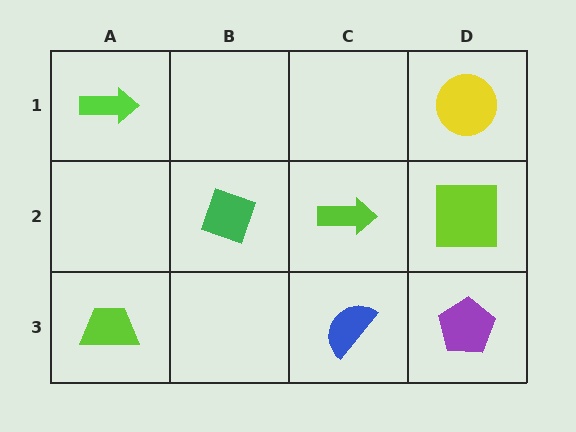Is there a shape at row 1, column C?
No, that cell is empty.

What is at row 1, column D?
A yellow circle.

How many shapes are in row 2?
3 shapes.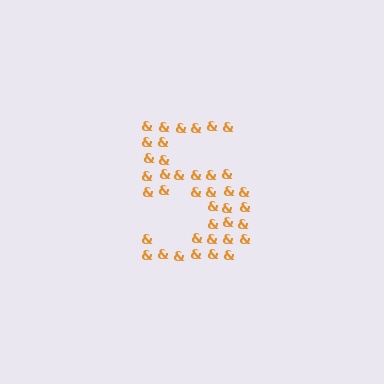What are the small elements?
The small elements are ampersands.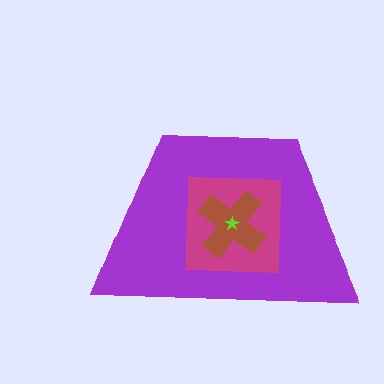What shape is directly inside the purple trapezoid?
The magenta square.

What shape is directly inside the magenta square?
The brown cross.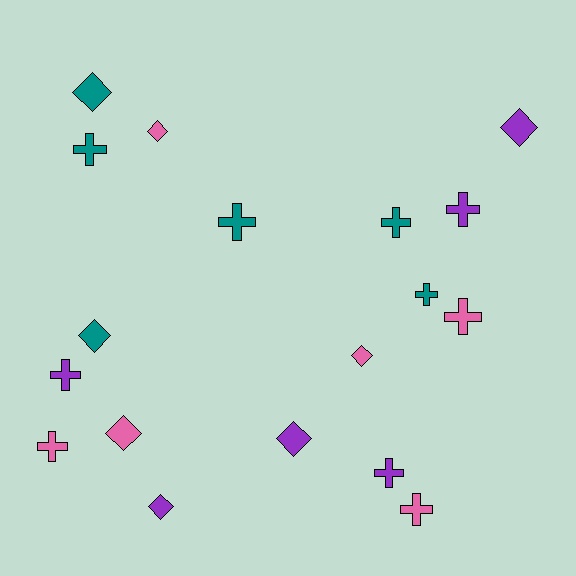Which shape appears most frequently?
Cross, with 10 objects.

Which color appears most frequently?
Teal, with 6 objects.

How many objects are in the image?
There are 18 objects.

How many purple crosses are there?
There are 3 purple crosses.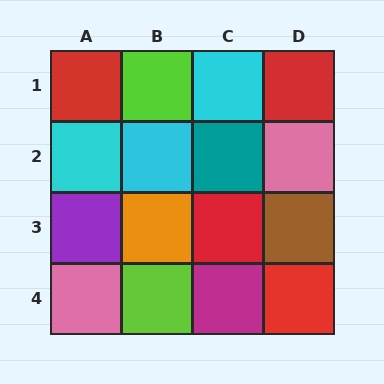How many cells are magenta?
1 cell is magenta.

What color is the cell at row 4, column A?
Pink.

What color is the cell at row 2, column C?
Teal.